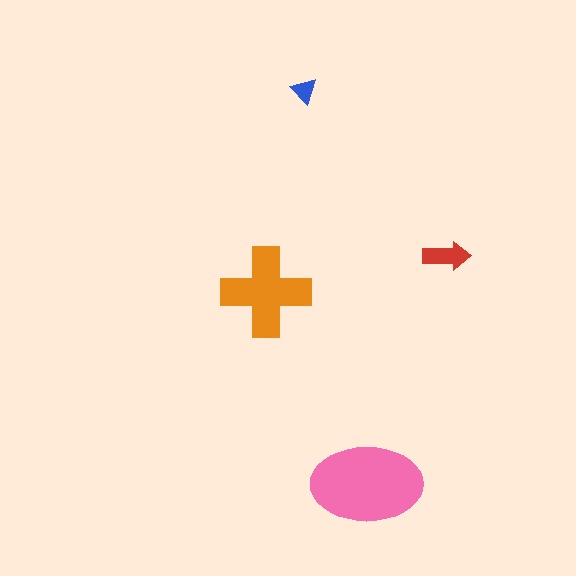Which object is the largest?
The pink ellipse.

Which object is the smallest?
The blue triangle.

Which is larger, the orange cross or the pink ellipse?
The pink ellipse.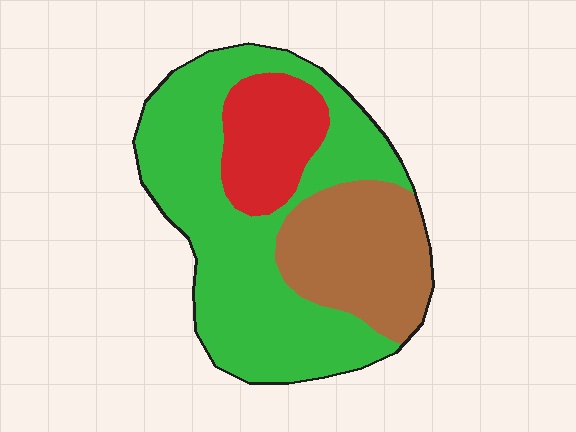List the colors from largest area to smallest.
From largest to smallest: green, brown, red.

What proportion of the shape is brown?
Brown covers 26% of the shape.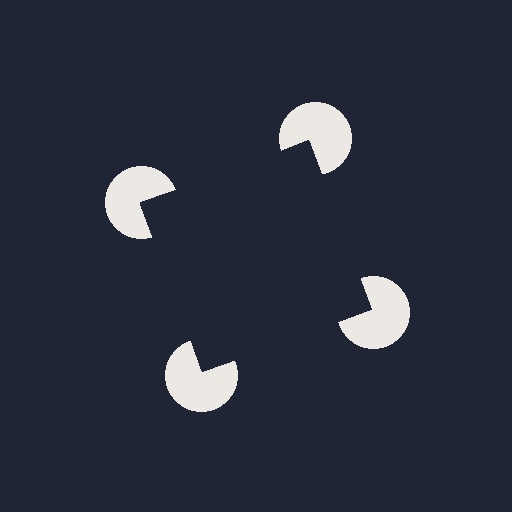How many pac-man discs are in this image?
There are 4 — one at each vertex of the illusory square.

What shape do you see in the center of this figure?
An illusory square — its edges are inferred from the aligned wedge cuts in the pac-man discs, not physically drawn.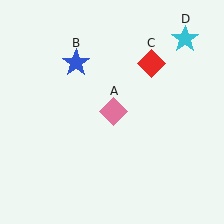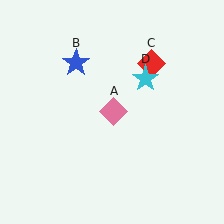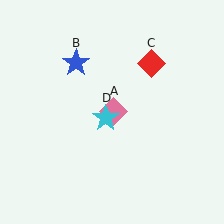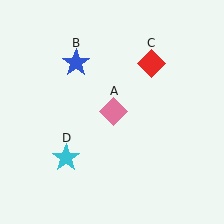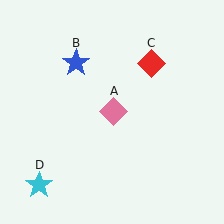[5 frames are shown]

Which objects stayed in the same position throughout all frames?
Pink diamond (object A) and blue star (object B) and red diamond (object C) remained stationary.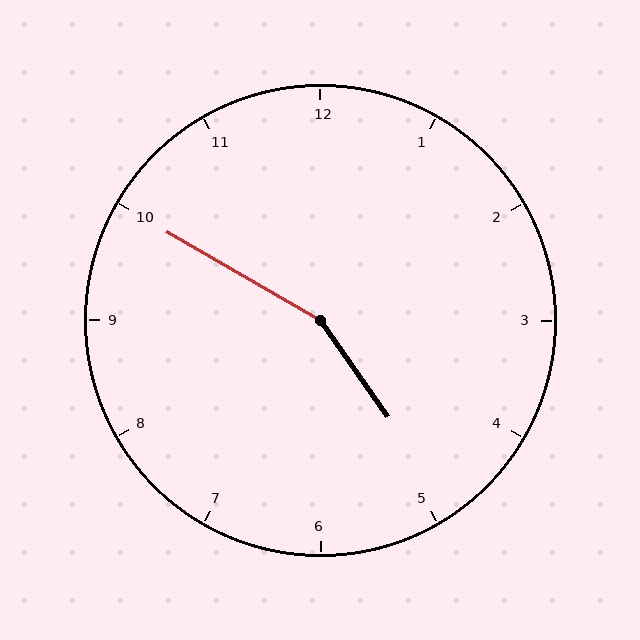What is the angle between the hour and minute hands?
Approximately 155 degrees.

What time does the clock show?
4:50.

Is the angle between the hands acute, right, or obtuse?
It is obtuse.